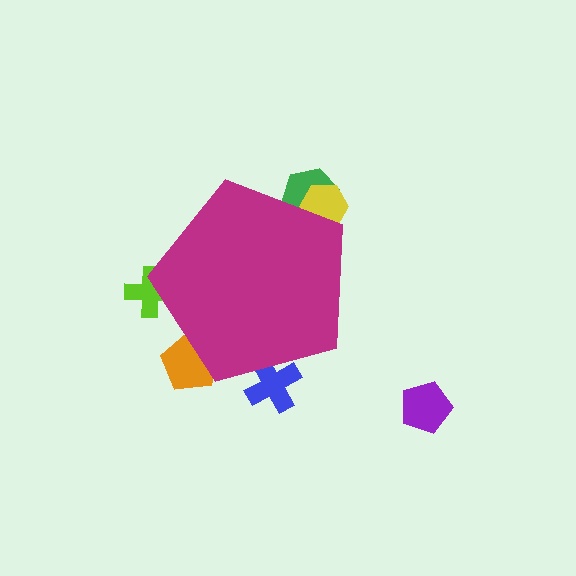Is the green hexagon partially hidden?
Yes, the green hexagon is partially hidden behind the magenta pentagon.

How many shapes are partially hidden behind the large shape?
5 shapes are partially hidden.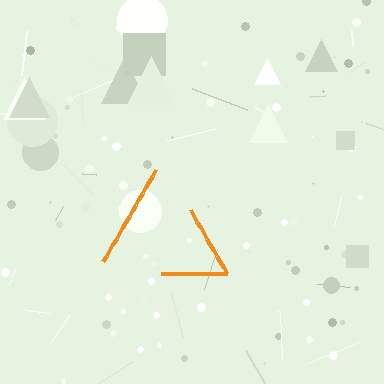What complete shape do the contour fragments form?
The contour fragments form a triangle.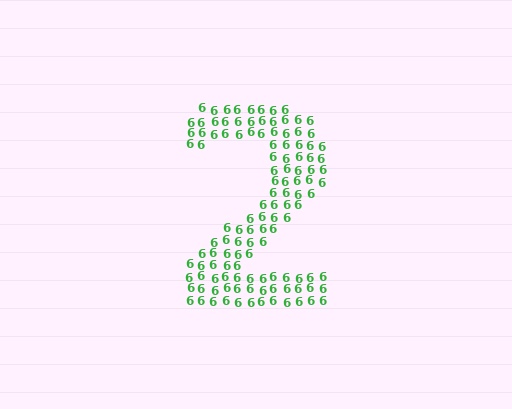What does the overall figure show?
The overall figure shows the digit 2.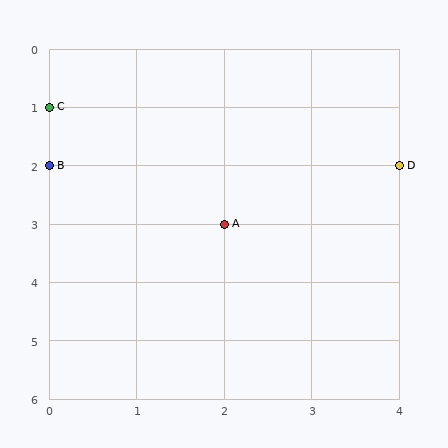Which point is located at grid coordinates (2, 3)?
Point A is at (2, 3).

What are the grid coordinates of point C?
Point C is at grid coordinates (0, 1).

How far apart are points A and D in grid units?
Points A and D are 2 columns and 1 row apart (about 2.2 grid units diagonally).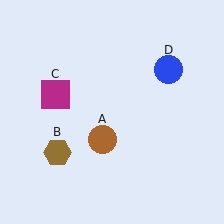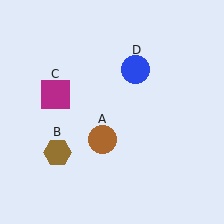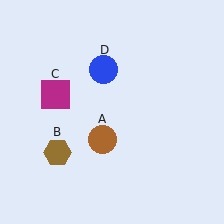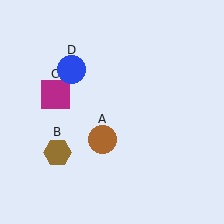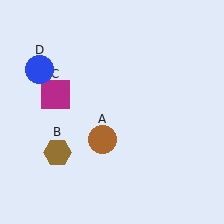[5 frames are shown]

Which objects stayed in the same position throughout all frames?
Brown circle (object A) and brown hexagon (object B) and magenta square (object C) remained stationary.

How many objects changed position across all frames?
1 object changed position: blue circle (object D).